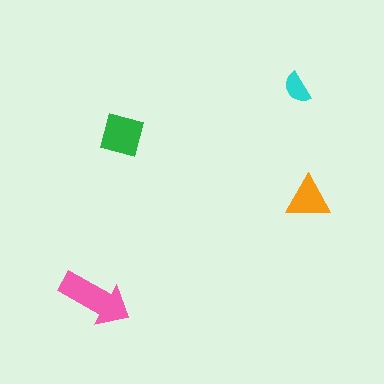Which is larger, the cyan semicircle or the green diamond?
The green diamond.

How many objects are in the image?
There are 4 objects in the image.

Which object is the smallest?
The cyan semicircle.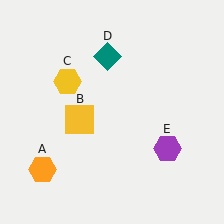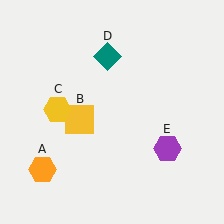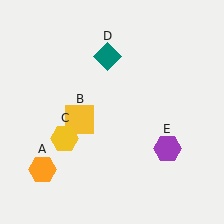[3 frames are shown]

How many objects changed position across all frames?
1 object changed position: yellow hexagon (object C).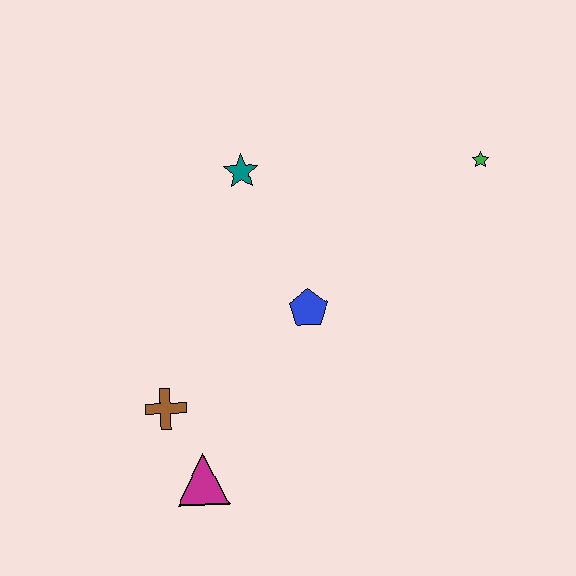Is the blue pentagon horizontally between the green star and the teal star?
Yes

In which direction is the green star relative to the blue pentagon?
The green star is to the right of the blue pentagon.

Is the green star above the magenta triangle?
Yes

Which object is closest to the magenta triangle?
The brown cross is closest to the magenta triangle.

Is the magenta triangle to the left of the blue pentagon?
Yes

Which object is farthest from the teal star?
The magenta triangle is farthest from the teal star.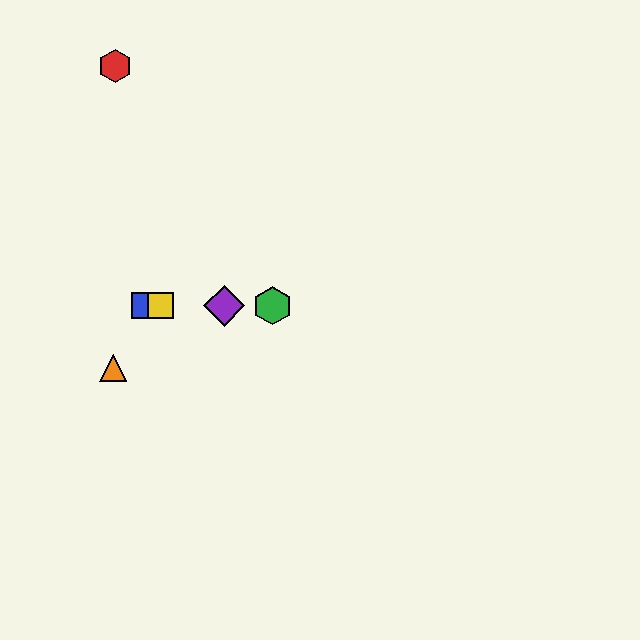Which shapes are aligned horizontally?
The blue square, the green hexagon, the yellow square, the purple diamond are aligned horizontally.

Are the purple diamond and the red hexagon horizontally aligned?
No, the purple diamond is at y≈306 and the red hexagon is at y≈66.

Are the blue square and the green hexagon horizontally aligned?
Yes, both are at y≈306.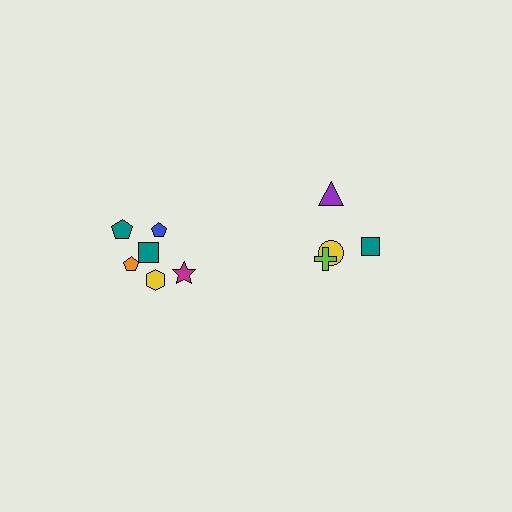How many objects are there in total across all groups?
There are 10 objects.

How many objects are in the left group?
There are 6 objects.